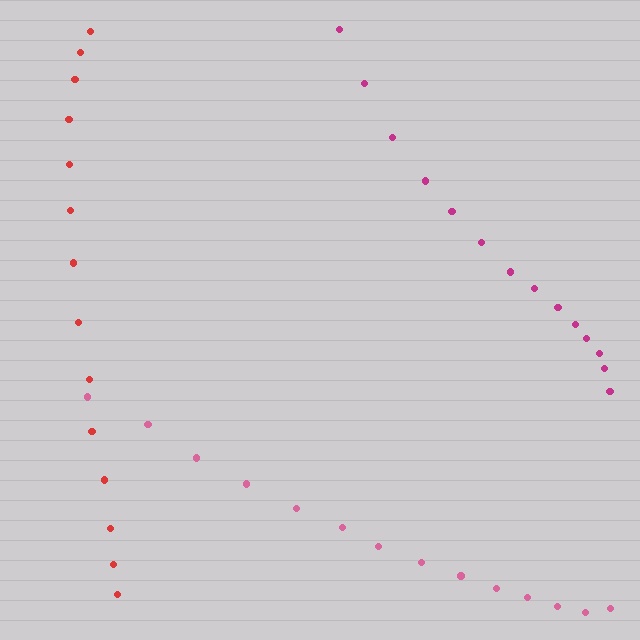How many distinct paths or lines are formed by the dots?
There are 3 distinct paths.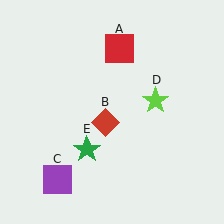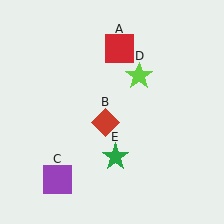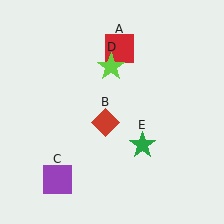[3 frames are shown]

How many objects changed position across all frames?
2 objects changed position: lime star (object D), green star (object E).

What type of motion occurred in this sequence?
The lime star (object D), green star (object E) rotated counterclockwise around the center of the scene.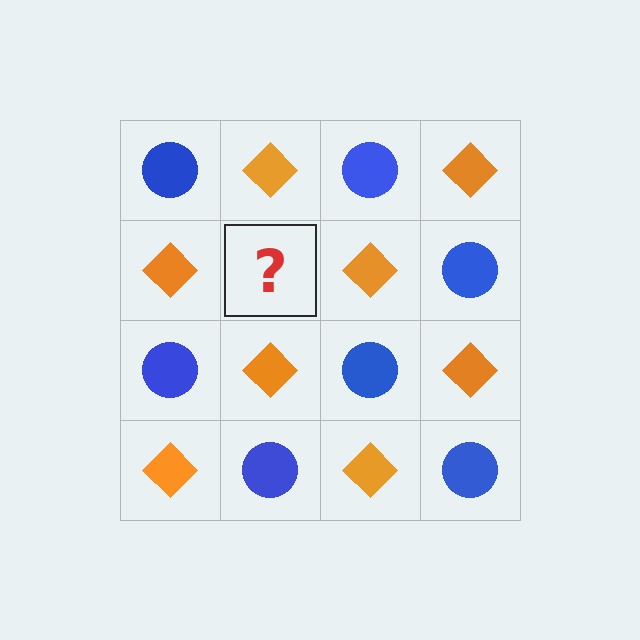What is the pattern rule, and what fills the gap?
The rule is that it alternates blue circle and orange diamond in a checkerboard pattern. The gap should be filled with a blue circle.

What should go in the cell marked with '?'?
The missing cell should contain a blue circle.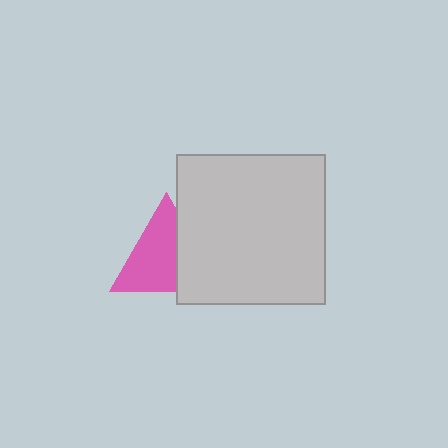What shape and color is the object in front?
The object in front is a light gray square.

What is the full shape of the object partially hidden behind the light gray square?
The partially hidden object is a pink triangle.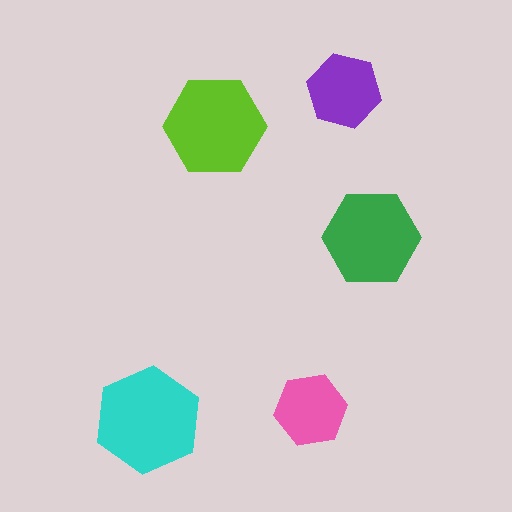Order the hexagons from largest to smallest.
the cyan one, the lime one, the green one, the purple one, the pink one.